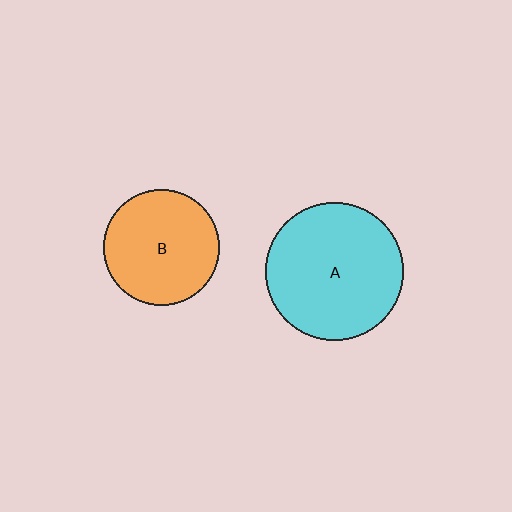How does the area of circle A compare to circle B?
Approximately 1.4 times.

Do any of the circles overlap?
No, none of the circles overlap.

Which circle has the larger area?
Circle A (cyan).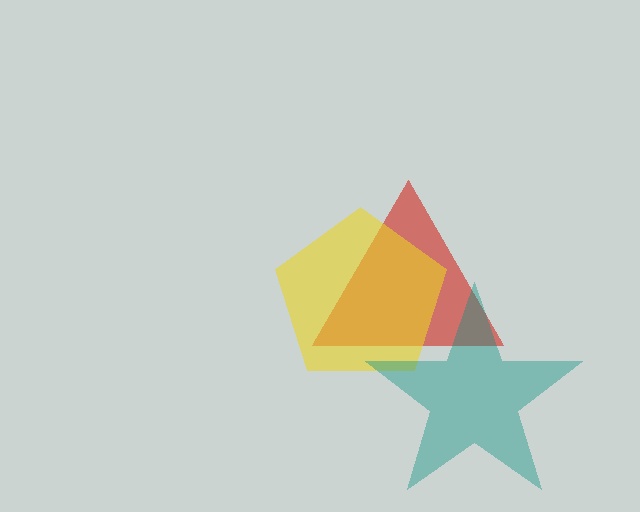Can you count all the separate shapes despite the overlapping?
Yes, there are 3 separate shapes.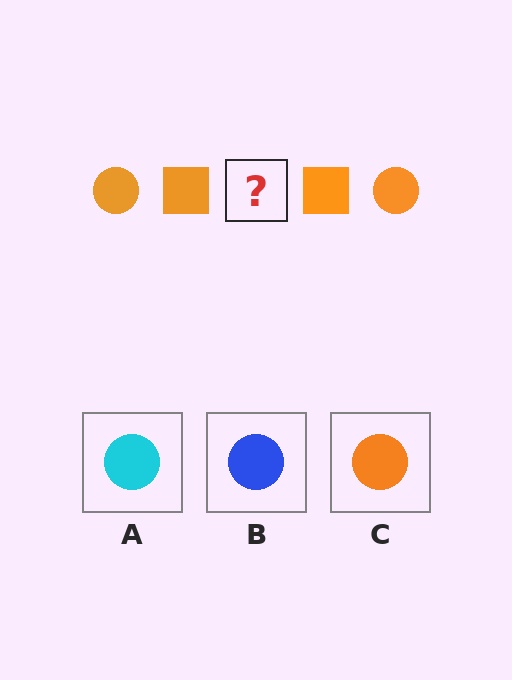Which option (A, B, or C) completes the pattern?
C.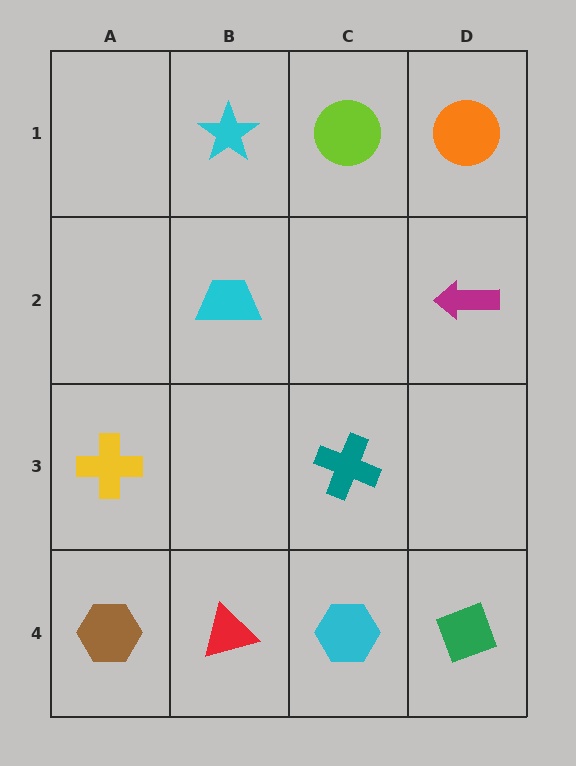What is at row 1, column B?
A cyan star.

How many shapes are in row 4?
4 shapes.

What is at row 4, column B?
A red triangle.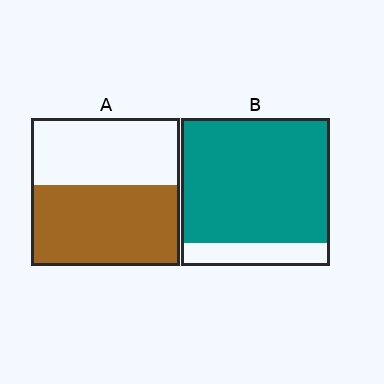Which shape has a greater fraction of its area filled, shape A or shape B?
Shape B.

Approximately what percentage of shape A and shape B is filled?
A is approximately 55% and B is approximately 85%.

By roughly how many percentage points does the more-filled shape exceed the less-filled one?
By roughly 30 percentage points (B over A).